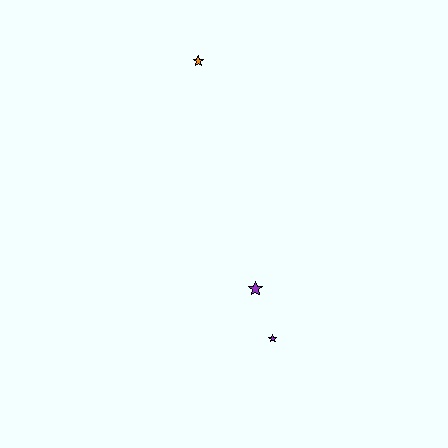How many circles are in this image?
There are no circles.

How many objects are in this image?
There are 3 objects.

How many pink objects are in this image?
There are no pink objects.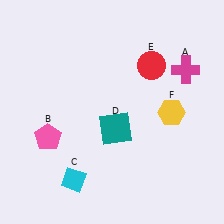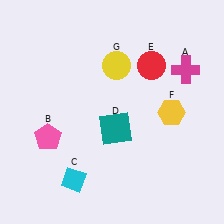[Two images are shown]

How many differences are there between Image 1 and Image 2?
There is 1 difference between the two images.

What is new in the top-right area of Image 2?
A yellow circle (G) was added in the top-right area of Image 2.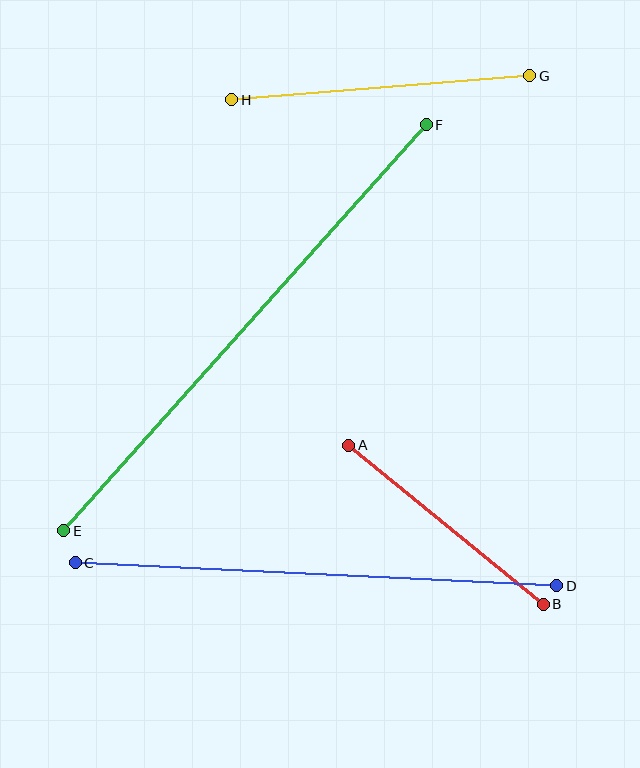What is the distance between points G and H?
The distance is approximately 299 pixels.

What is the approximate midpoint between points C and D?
The midpoint is at approximately (316, 574) pixels.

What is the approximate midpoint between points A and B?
The midpoint is at approximately (446, 525) pixels.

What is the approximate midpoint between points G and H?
The midpoint is at approximately (381, 88) pixels.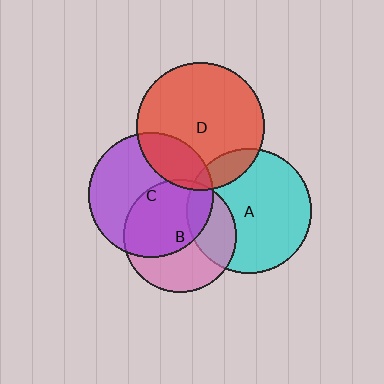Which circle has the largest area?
Circle D (red).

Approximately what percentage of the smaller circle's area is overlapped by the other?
Approximately 55%.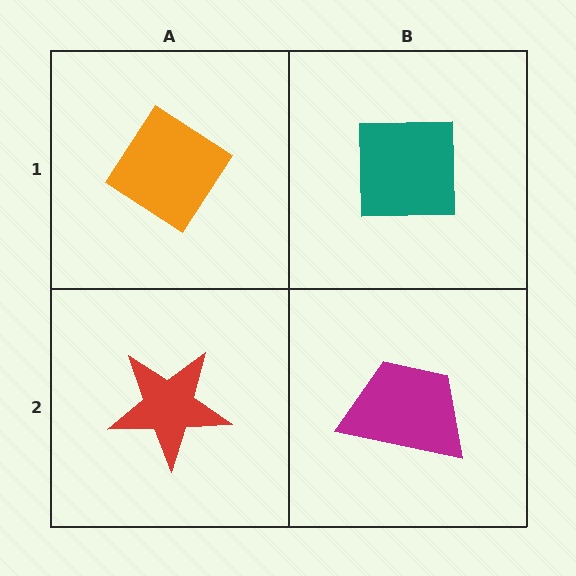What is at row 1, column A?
An orange diamond.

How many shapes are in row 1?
2 shapes.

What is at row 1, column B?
A teal square.